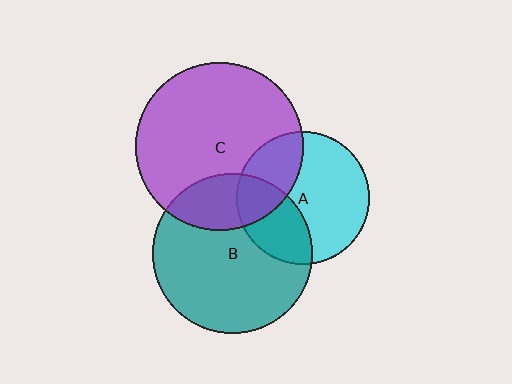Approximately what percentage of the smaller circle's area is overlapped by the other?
Approximately 25%.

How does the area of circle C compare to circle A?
Approximately 1.6 times.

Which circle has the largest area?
Circle C (purple).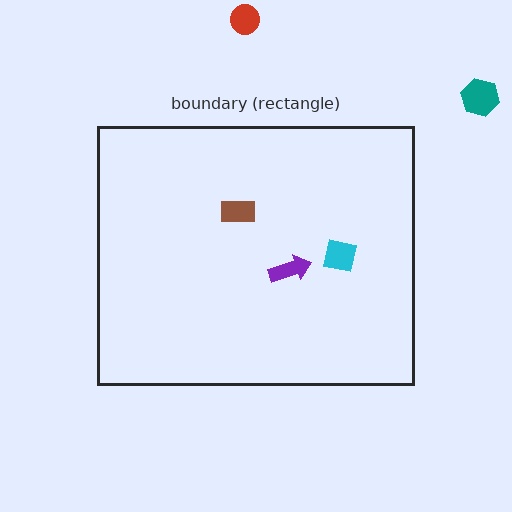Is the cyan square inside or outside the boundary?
Inside.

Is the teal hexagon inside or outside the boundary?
Outside.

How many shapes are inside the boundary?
3 inside, 2 outside.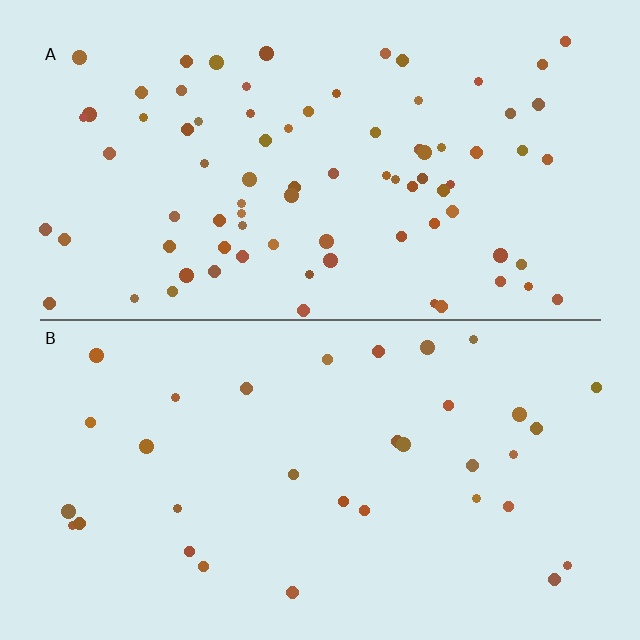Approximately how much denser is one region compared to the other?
Approximately 2.4× — region A over region B.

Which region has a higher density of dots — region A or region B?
A (the top).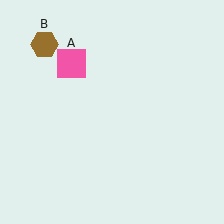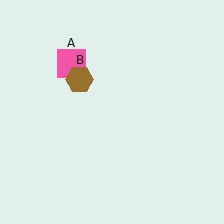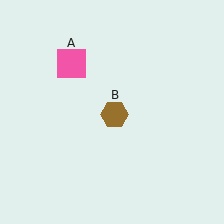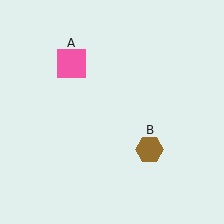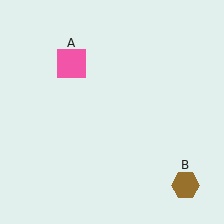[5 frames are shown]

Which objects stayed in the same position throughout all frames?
Pink square (object A) remained stationary.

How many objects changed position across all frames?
1 object changed position: brown hexagon (object B).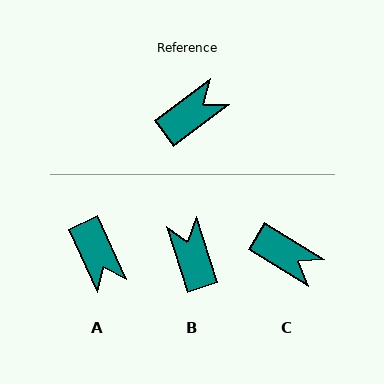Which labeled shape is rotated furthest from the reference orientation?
A, about 102 degrees away.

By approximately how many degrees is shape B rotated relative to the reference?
Approximately 71 degrees counter-clockwise.